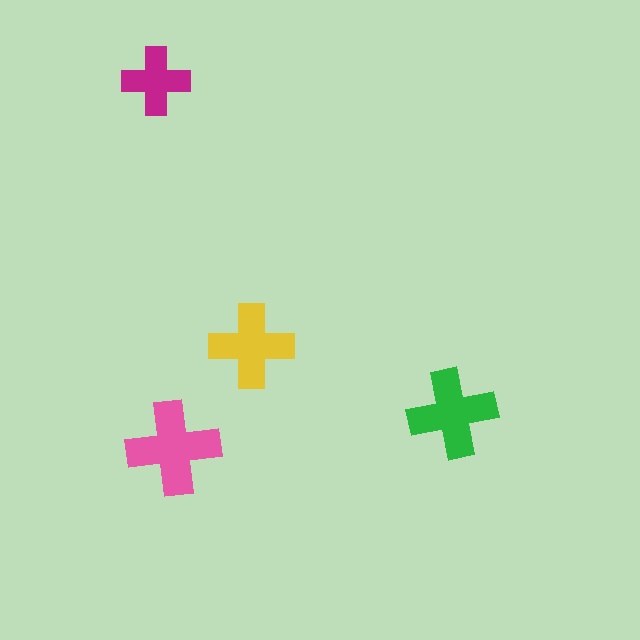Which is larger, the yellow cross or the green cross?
The green one.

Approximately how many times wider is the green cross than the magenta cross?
About 1.5 times wider.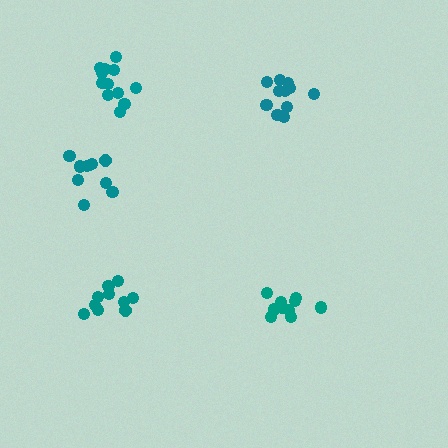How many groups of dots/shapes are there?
There are 5 groups.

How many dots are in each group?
Group 1: 11 dots, Group 2: 10 dots, Group 3: 10 dots, Group 4: 12 dots, Group 5: 10 dots (53 total).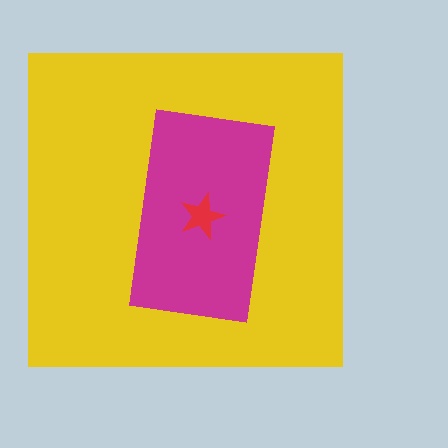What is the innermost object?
The red star.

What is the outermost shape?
The yellow square.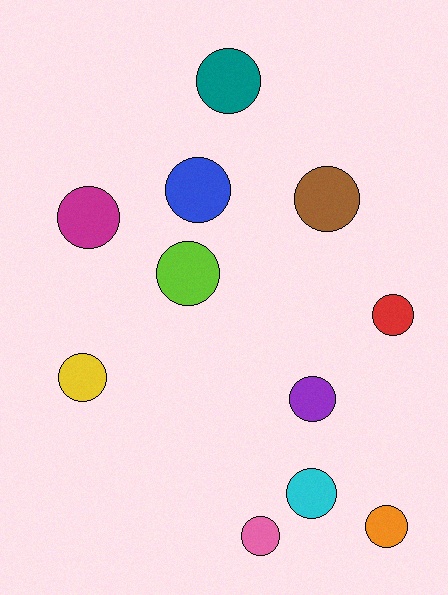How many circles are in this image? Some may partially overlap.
There are 11 circles.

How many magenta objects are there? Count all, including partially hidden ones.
There is 1 magenta object.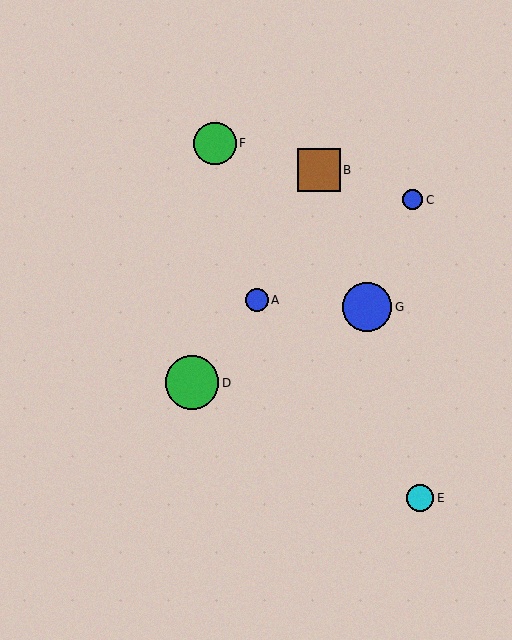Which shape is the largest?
The green circle (labeled D) is the largest.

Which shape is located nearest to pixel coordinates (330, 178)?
The brown square (labeled B) at (319, 170) is nearest to that location.